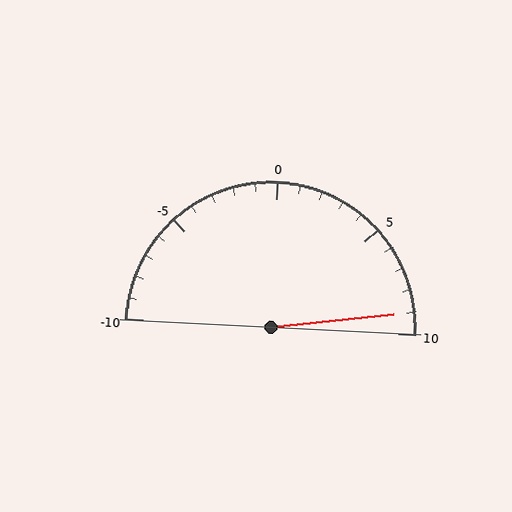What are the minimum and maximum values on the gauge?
The gauge ranges from -10 to 10.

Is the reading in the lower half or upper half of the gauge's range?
The reading is in the upper half of the range (-10 to 10).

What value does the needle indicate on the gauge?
The needle indicates approximately 9.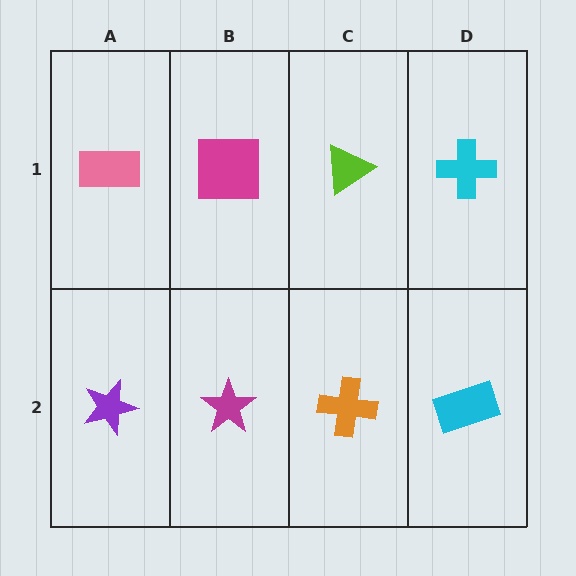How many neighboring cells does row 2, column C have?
3.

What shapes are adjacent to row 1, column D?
A cyan rectangle (row 2, column D), a lime triangle (row 1, column C).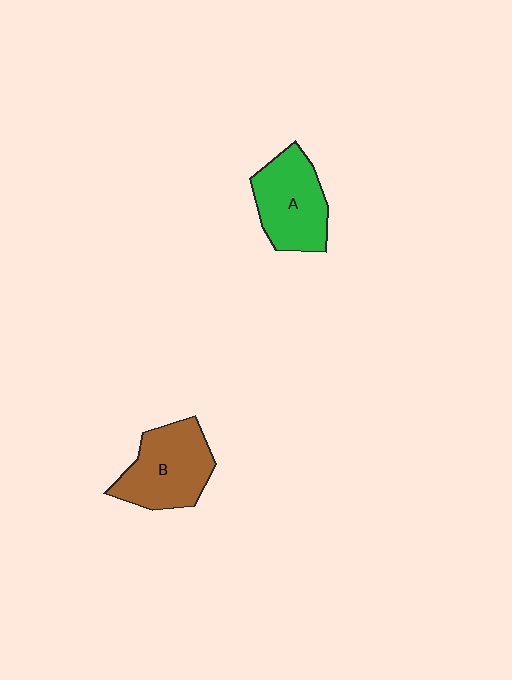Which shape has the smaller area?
Shape A (green).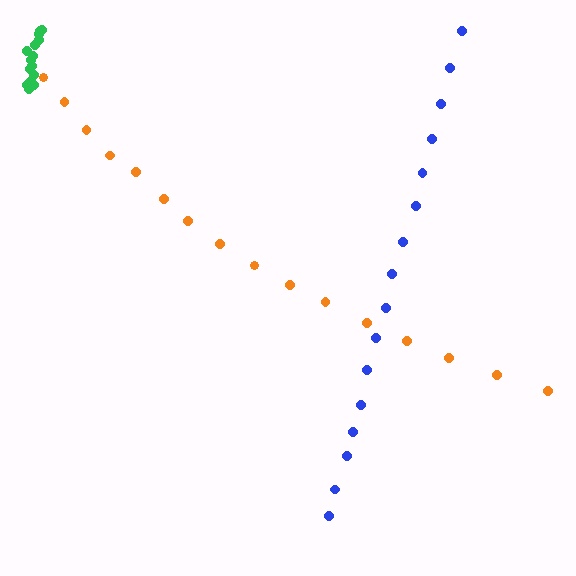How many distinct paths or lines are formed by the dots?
There are 3 distinct paths.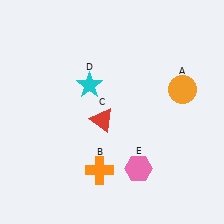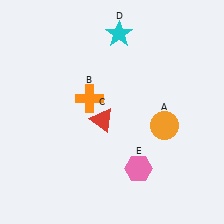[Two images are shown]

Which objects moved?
The objects that moved are: the orange circle (A), the orange cross (B), the cyan star (D).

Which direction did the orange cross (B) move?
The orange cross (B) moved up.